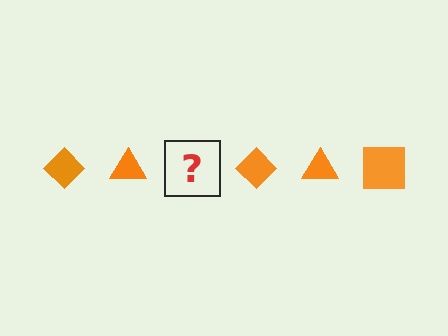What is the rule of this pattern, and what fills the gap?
The rule is that the pattern cycles through diamond, triangle, square shapes in orange. The gap should be filled with an orange square.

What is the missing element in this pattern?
The missing element is an orange square.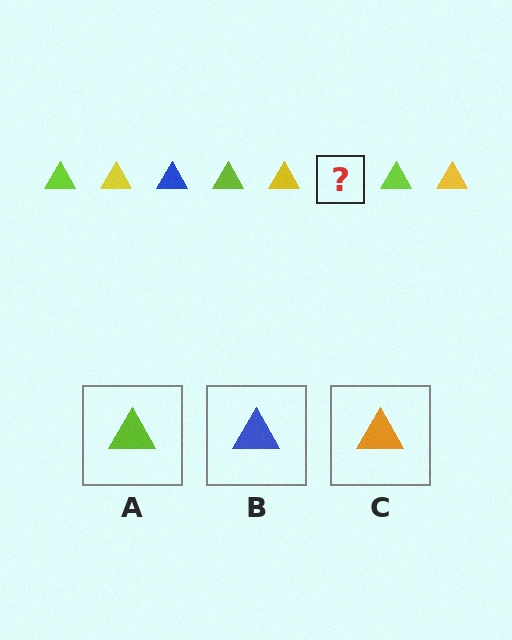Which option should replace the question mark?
Option B.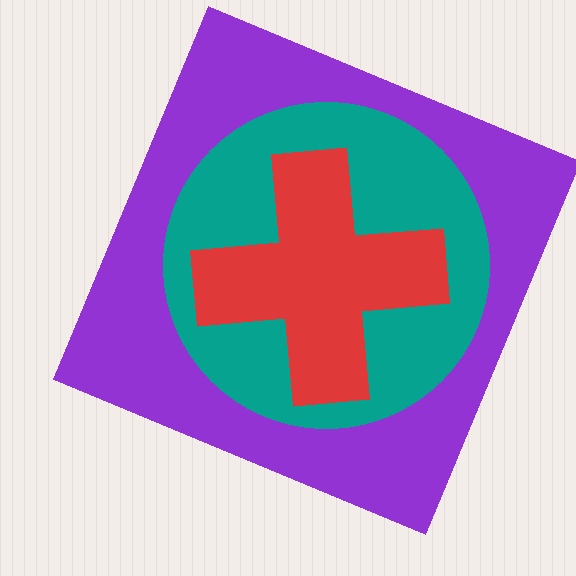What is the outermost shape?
The purple square.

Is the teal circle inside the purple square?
Yes.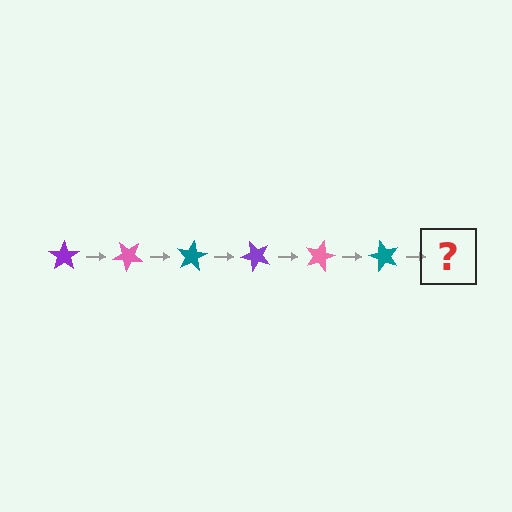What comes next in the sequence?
The next element should be a purple star, rotated 240 degrees from the start.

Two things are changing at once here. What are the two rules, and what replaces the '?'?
The two rules are that it rotates 40 degrees each step and the color cycles through purple, pink, and teal. The '?' should be a purple star, rotated 240 degrees from the start.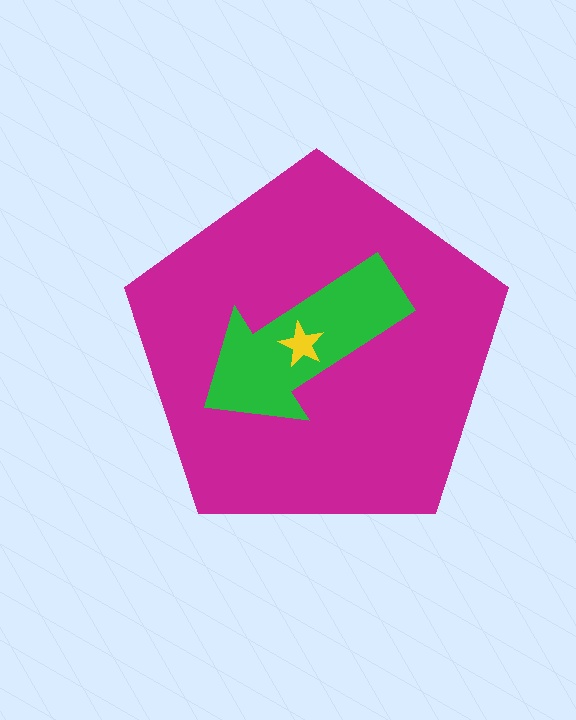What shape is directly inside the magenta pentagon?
The green arrow.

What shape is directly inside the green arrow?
The yellow star.